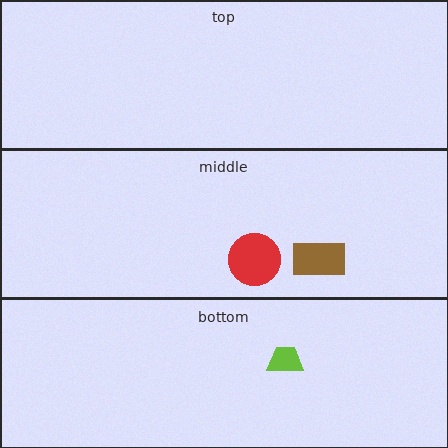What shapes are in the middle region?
The brown rectangle, the red circle.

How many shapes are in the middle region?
2.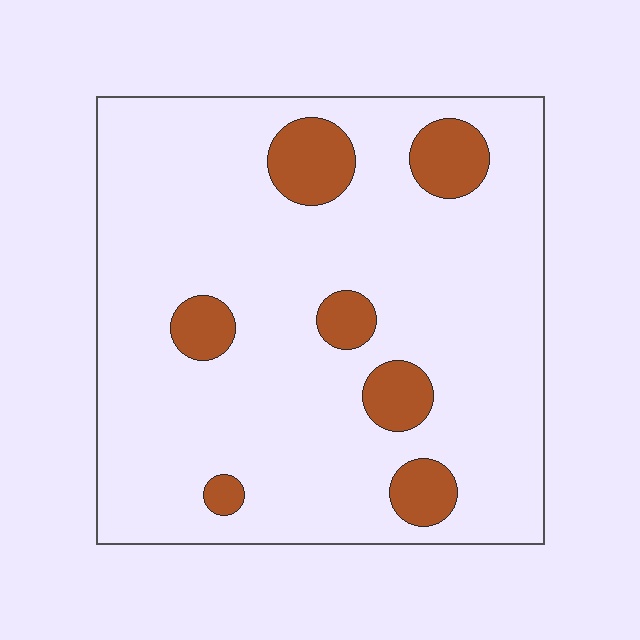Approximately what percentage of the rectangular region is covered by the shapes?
Approximately 15%.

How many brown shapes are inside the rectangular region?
7.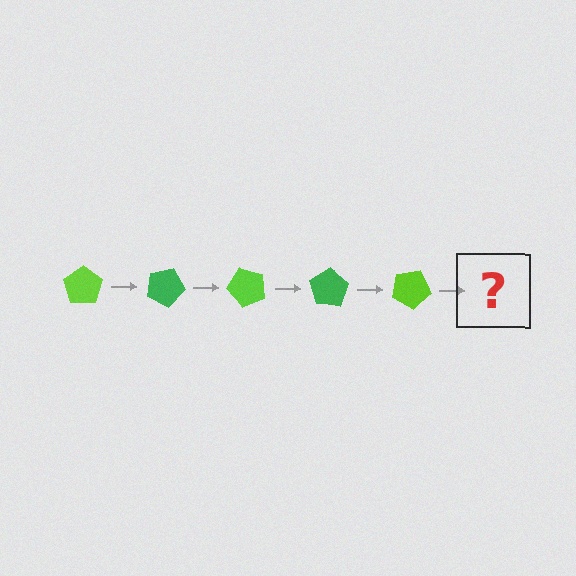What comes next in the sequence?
The next element should be a green pentagon, rotated 125 degrees from the start.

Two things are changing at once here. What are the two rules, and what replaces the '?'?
The two rules are that it rotates 25 degrees each step and the color cycles through lime and green. The '?' should be a green pentagon, rotated 125 degrees from the start.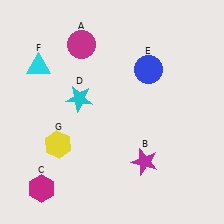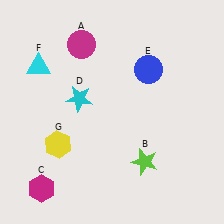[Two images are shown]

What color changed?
The star (B) changed from magenta in Image 1 to lime in Image 2.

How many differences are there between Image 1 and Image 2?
There is 1 difference between the two images.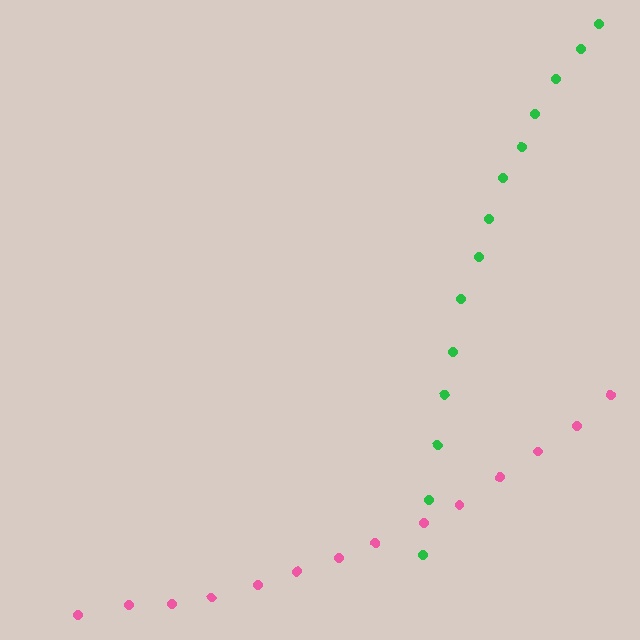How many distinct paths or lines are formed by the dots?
There are 2 distinct paths.